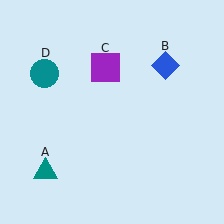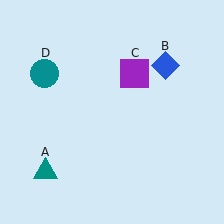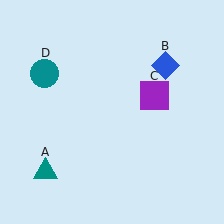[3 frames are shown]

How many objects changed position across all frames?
1 object changed position: purple square (object C).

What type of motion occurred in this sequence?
The purple square (object C) rotated clockwise around the center of the scene.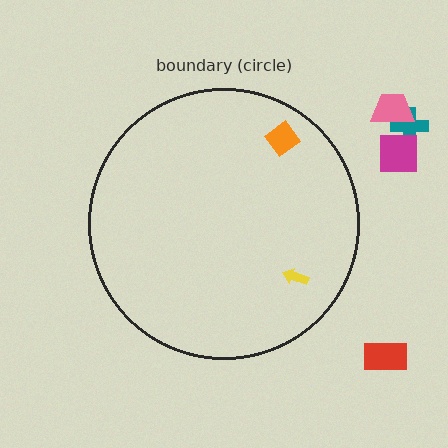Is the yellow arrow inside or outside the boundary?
Inside.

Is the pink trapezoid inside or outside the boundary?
Outside.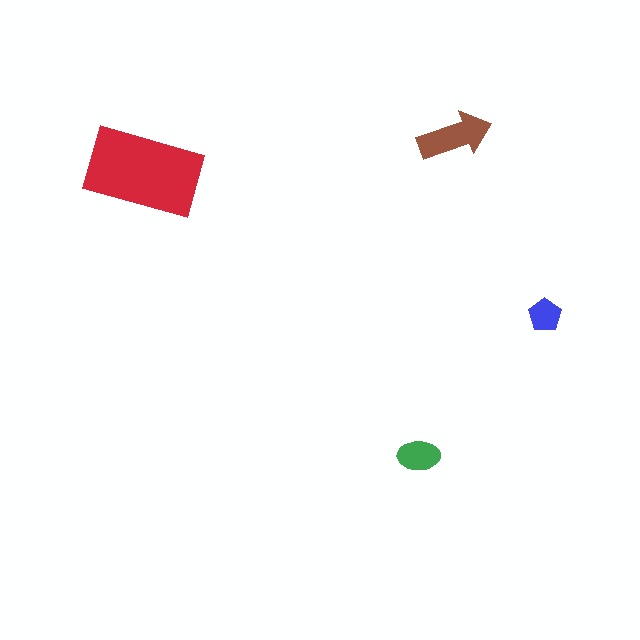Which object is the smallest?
The blue pentagon.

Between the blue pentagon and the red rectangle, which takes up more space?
The red rectangle.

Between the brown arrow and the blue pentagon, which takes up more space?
The brown arrow.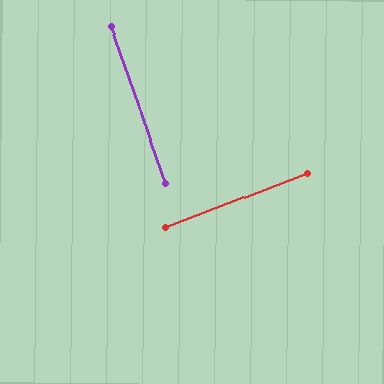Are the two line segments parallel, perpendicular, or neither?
Perpendicular — they meet at approximately 89°.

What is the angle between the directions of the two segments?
Approximately 89 degrees.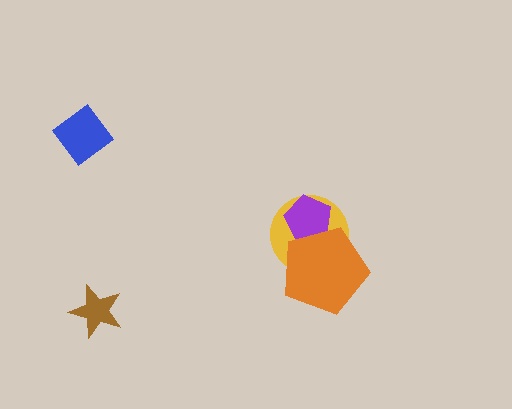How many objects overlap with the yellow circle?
2 objects overlap with the yellow circle.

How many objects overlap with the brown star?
0 objects overlap with the brown star.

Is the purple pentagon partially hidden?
Yes, it is partially covered by another shape.